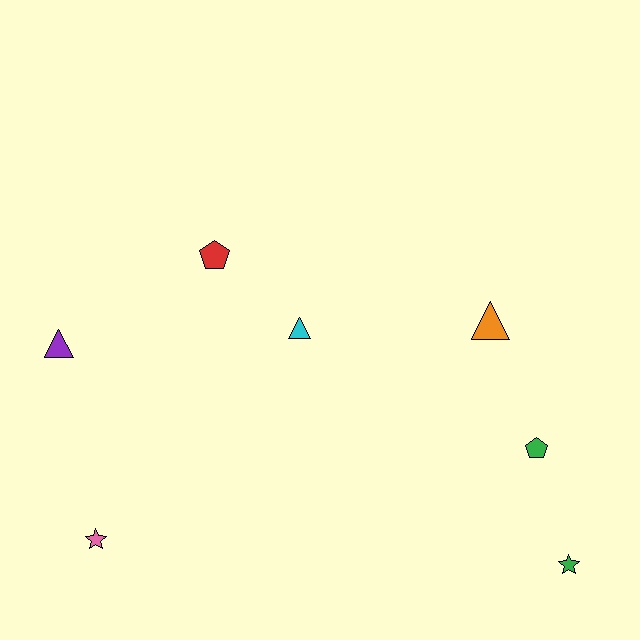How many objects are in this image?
There are 7 objects.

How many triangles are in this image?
There are 3 triangles.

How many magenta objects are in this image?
There are no magenta objects.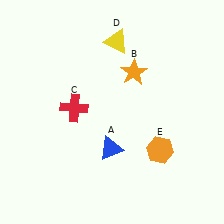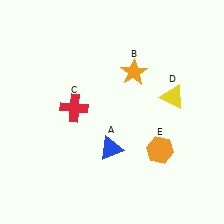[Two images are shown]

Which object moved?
The yellow triangle (D) moved right.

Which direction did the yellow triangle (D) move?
The yellow triangle (D) moved right.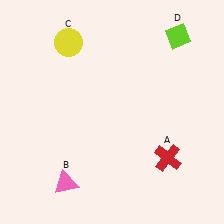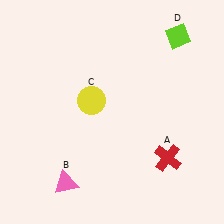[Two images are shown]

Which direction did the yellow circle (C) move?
The yellow circle (C) moved down.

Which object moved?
The yellow circle (C) moved down.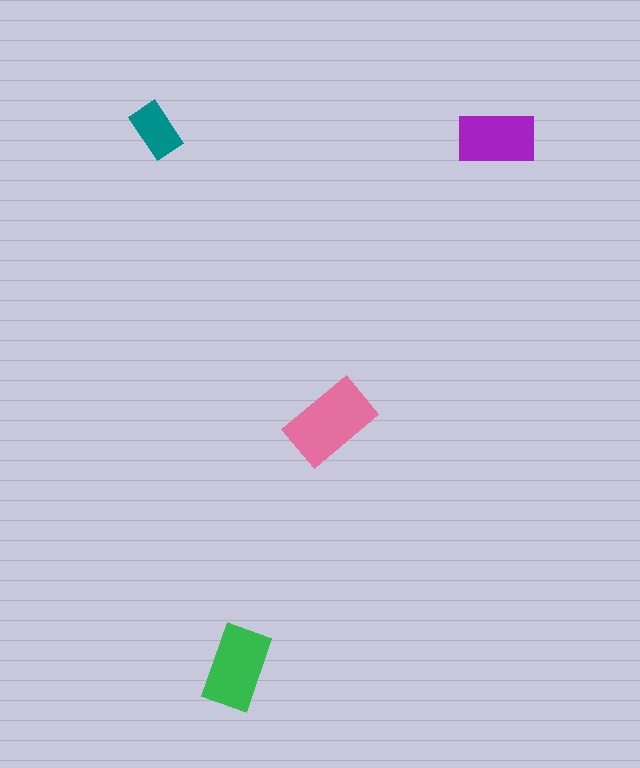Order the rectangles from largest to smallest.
the pink one, the green one, the purple one, the teal one.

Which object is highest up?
The teal rectangle is topmost.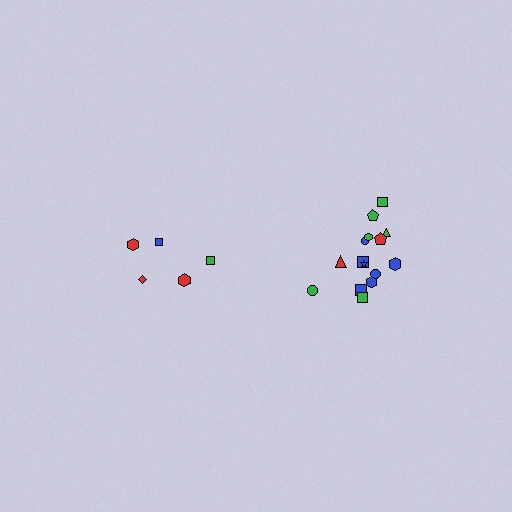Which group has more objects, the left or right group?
The right group.